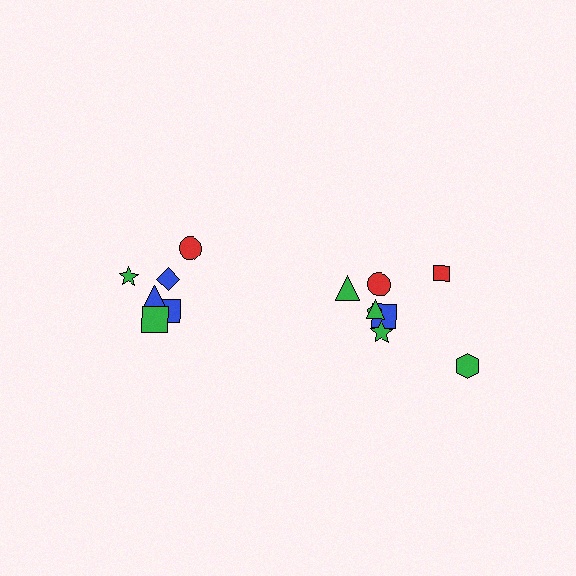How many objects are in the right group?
There are 8 objects.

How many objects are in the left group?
There are 6 objects.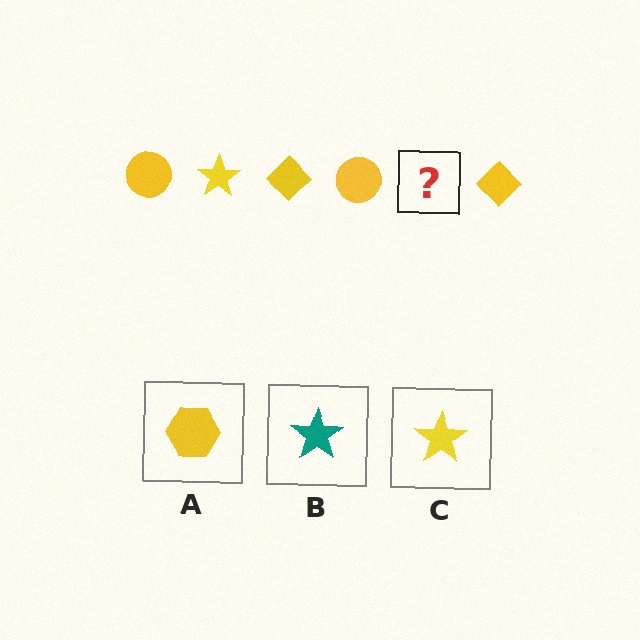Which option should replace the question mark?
Option C.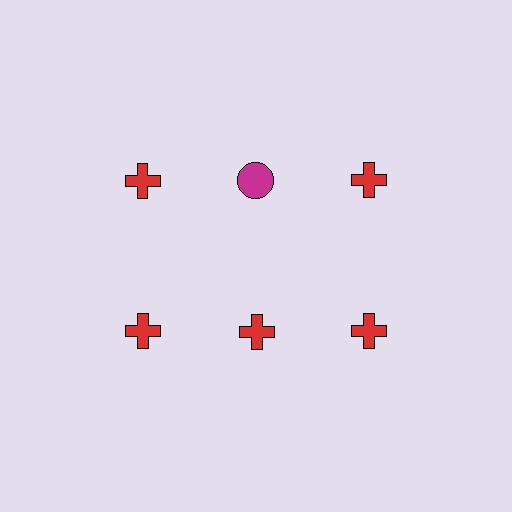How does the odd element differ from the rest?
It differs in both color (magenta instead of red) and shape (circle instead of cross).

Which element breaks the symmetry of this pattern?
The magenta circle in the top row, second from left column breaks the symmetry. All other shapes are red crosses.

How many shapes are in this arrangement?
There are 6 shapes arranged in a grid pattern.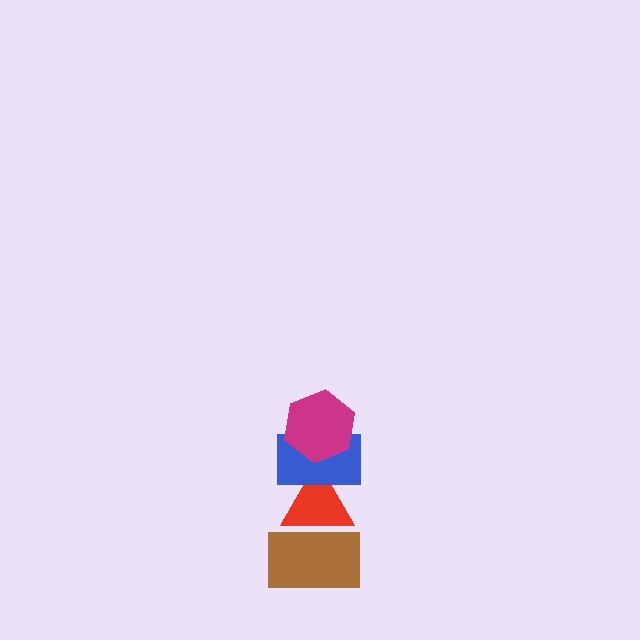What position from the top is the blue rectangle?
The blue rectangle is 2nd from the top.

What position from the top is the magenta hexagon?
The magenta hexagon is 1st from the top.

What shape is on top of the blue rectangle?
The magenta hexagon is on top of the blue rectangle.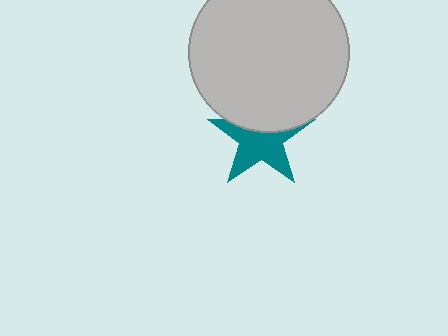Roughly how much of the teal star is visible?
About half of it is visible (roughly 63%).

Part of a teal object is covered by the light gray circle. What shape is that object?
It is a star.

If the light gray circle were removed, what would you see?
You would see the complete teal star.